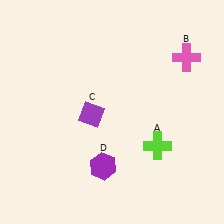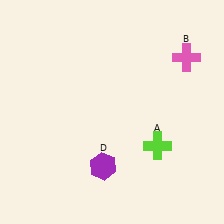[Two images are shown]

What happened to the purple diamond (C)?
The purple diamond (C) was removed in Image 2. It was in the bottom-left area of Image 1.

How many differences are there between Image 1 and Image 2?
There is 1 difference between the two images.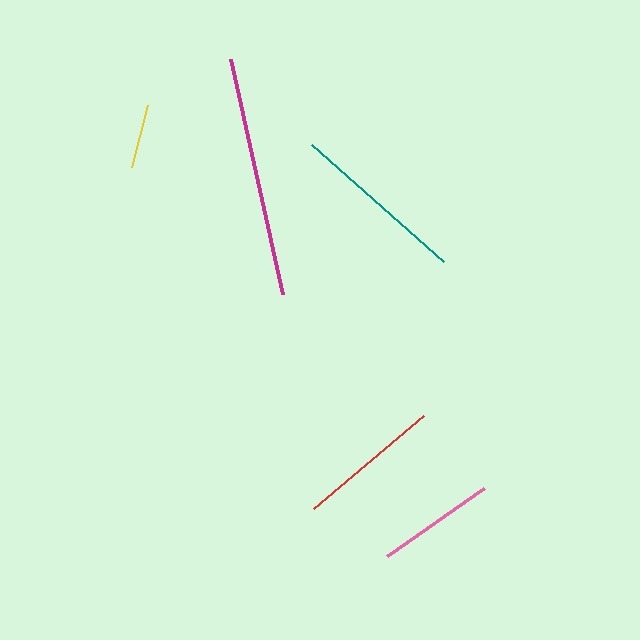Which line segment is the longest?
The magenta line is the longest at approximately 241 pixels.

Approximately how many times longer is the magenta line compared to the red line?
The magenta line is approximately 1.7 times the length of the red line.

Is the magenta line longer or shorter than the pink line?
The magenta line is longer than the pink line.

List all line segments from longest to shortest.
From longest to shortest: magenta, teal, red, pink, yellow.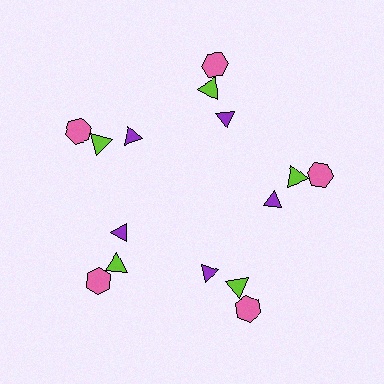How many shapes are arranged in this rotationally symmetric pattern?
There are 15 shapes, arranged in 5 groups of 3.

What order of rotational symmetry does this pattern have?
This pattern has 5-fold rotational symmetry.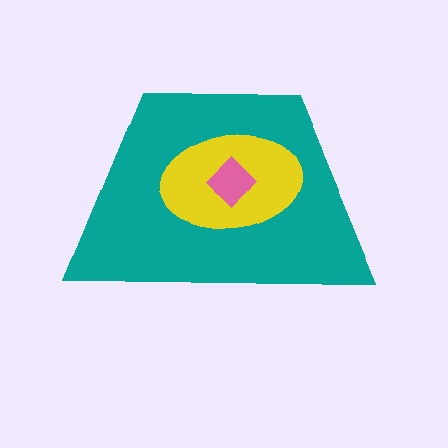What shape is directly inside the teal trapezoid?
The yellow ellipse.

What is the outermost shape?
The teal trapezoid.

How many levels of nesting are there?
3.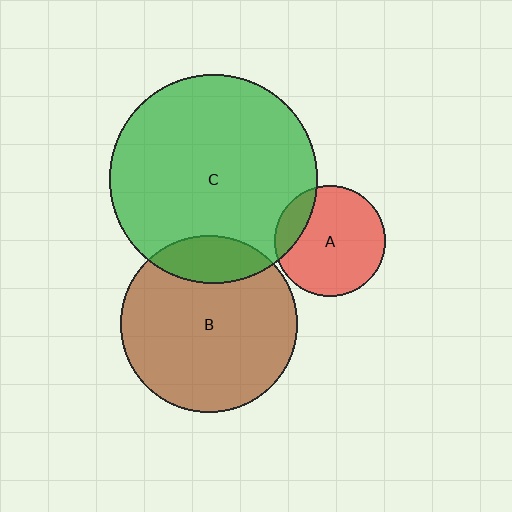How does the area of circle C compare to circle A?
Approximately 3.5 times.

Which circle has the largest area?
Circle C (green).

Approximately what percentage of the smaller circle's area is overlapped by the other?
Approximately 15%.